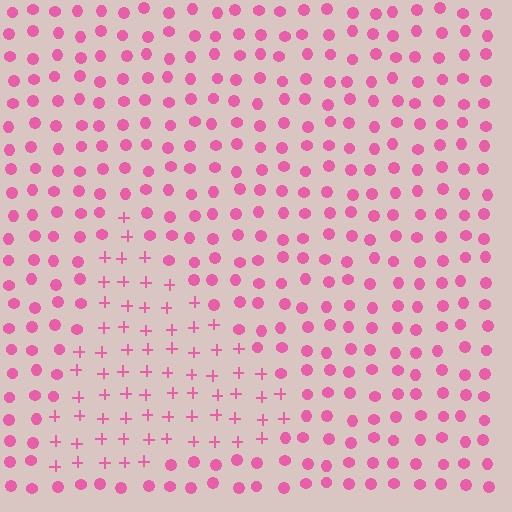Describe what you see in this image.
The image is filled with small pink elements arranged in a uniform grid. A triangle-shaped region contains plus signs, while the surrounding area contains circles. The boundary is defined purely by the change in element shape.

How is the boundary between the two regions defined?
The boundary is defined by a change in element shape: plus signs inside vs. circles outside. All elements share the same color and spacing.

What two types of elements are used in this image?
The image uses plus signs inside the triangle region and circles outside it.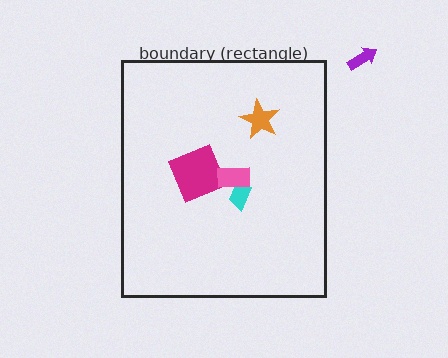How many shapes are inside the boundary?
4 inside, 1 outside.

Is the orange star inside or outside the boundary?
Inside.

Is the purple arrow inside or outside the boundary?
Outside.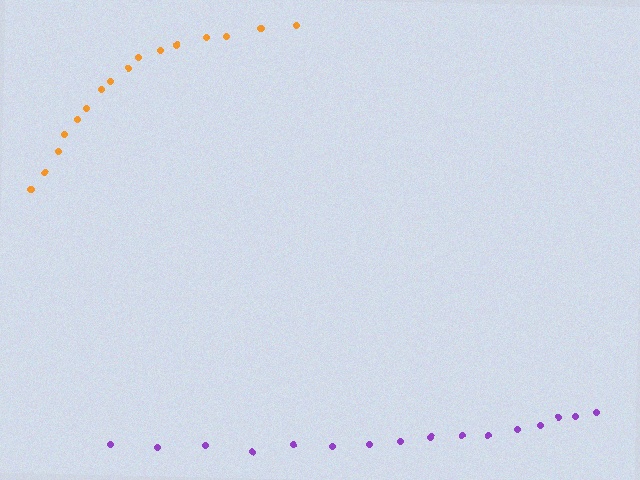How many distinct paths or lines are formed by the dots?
There are 2 distinct paths.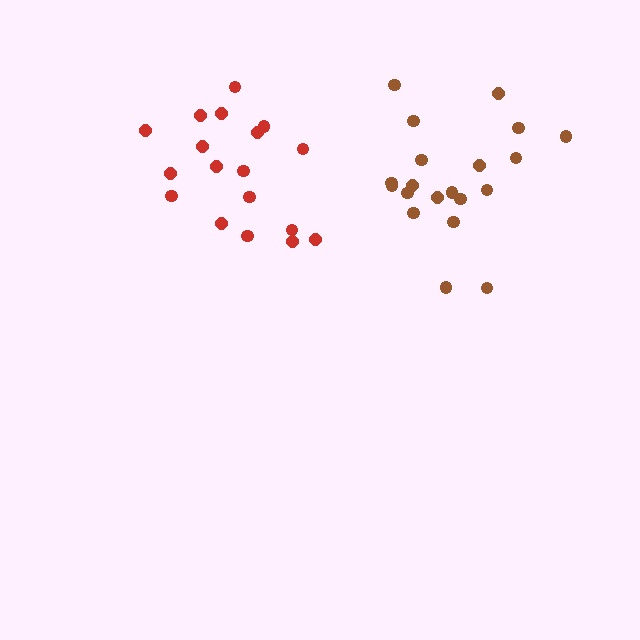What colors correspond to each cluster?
The clusters are colored: brown, red.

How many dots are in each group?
Group 1: 20 dots, Group 2: 18 dots (38 total).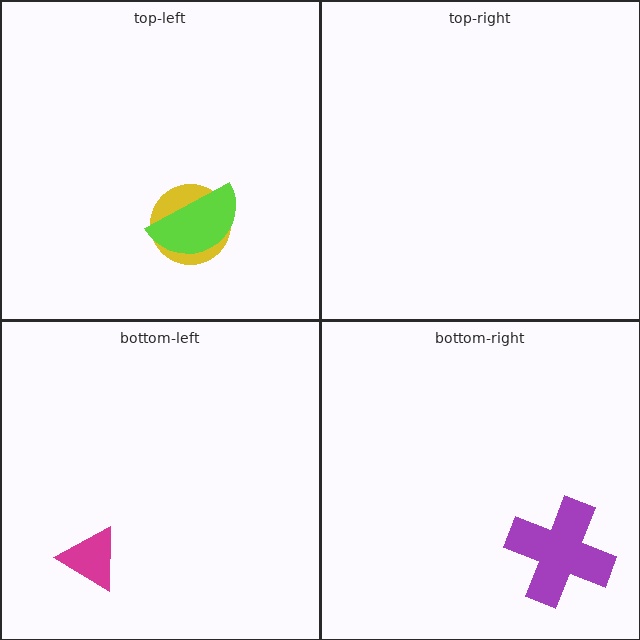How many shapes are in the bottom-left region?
1.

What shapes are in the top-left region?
The yellow circle, the lime semicircle.